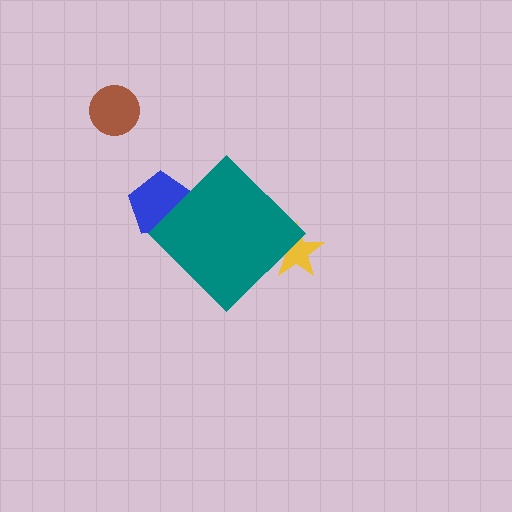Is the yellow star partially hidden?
Yes, the yellow star is partially hidden behind the teal diamond.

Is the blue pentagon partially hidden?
Yes, the blue pentagon is partially hidden behind the teal diamond.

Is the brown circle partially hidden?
No, the brown circle is fully visible.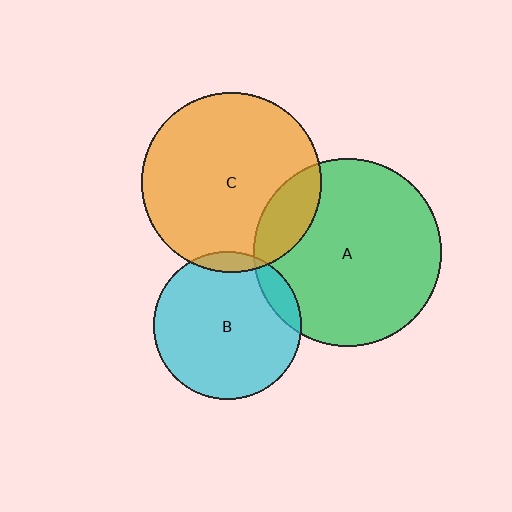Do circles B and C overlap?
Yes.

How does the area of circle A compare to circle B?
Approximately 1.6 times.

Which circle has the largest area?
Circle A (green).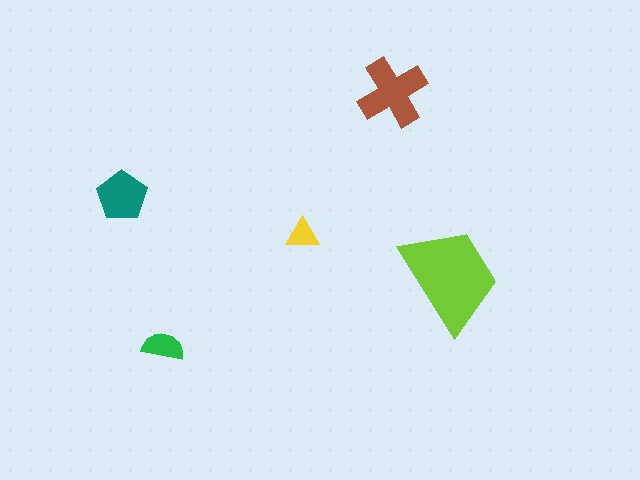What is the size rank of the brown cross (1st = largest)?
2nd.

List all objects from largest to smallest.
The lime trapezoid, the brown cross, the teal pentagon, the green semicircle, the yellow triangle.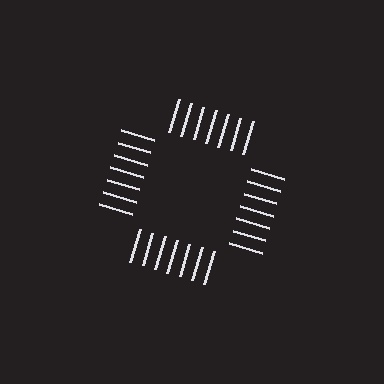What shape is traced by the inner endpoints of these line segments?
An illusory square — the line segments terminate on its edges but no continuous stroke is drawn.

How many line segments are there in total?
28 — 7 along each of the 4 edges.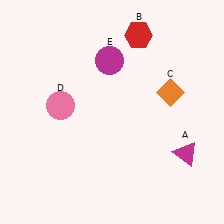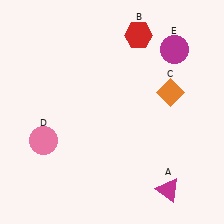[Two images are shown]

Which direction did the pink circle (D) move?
The pink circle (D) moved down.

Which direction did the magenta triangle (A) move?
The magenta triangle (A) moved down.